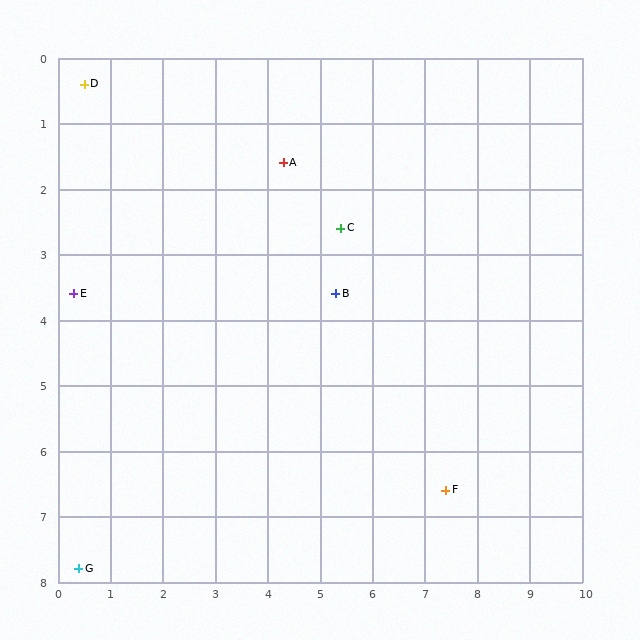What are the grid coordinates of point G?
Point G is at approximately (0.4, 7.8).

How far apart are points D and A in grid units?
Points D and A are about 4.0 grid units apart.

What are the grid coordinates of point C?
Point C is at approximately (5.4, 2.6).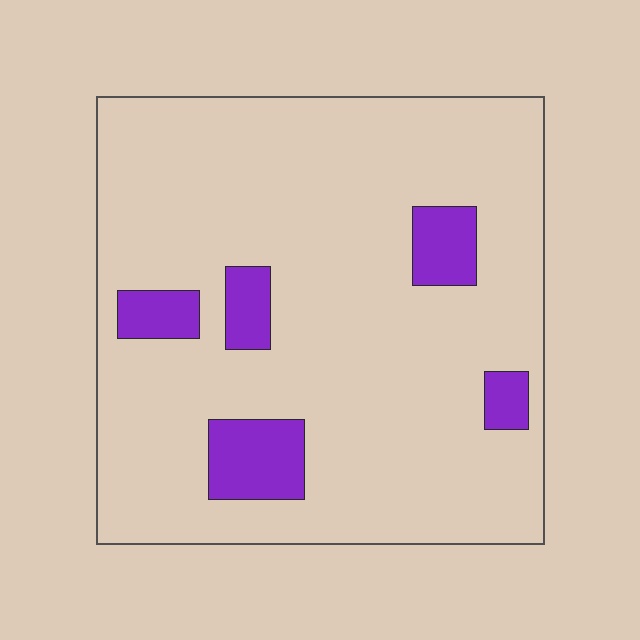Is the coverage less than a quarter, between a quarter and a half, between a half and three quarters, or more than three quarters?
Less than a quarter.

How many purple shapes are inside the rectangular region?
5.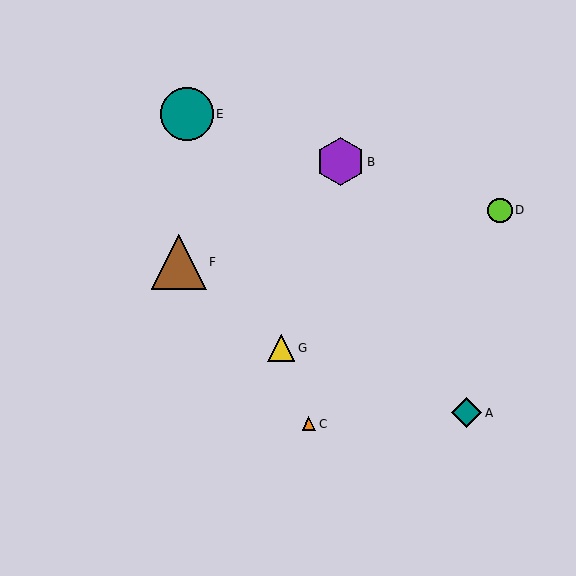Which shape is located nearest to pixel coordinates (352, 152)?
The purple hexagon (labeled B) at (340, 162) is nearest to that location.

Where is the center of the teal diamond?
The center of the teal diamond is at (467, 413).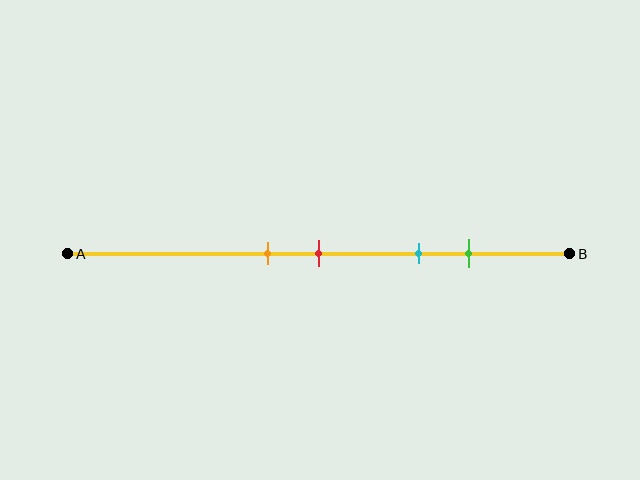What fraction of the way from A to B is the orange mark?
The orange mark is approximately 40% (0.4) of the way from A to B.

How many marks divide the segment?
There are 4 marks dividing the segment.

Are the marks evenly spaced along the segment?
No, the marks are not evenly spaced.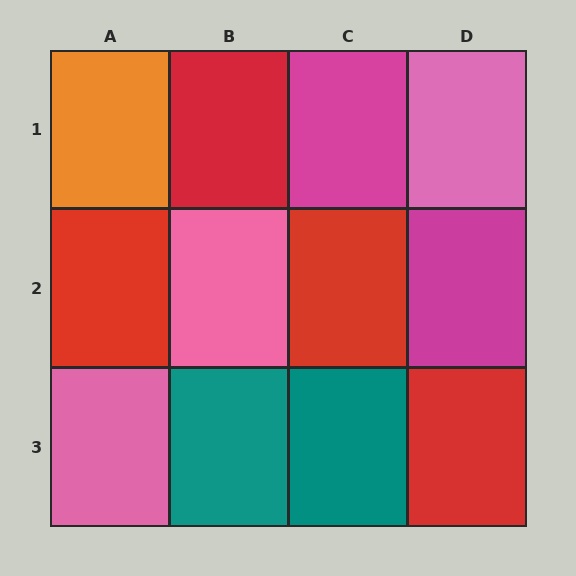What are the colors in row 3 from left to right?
Pink, teal, teal, red.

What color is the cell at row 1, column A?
Orange.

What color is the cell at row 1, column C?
Magenta.